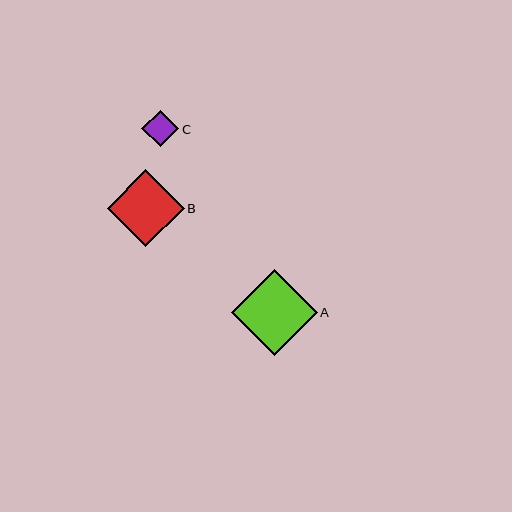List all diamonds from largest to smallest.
From largest to smallest: A, B, C.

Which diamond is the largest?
Diamond A is the largest with a size of approximately 86 pixels.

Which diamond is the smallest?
Diamond C is the smallest with a size of approximately 37 pixels.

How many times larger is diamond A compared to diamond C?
Diamond A is approximately 2.3 times the size of diamond C.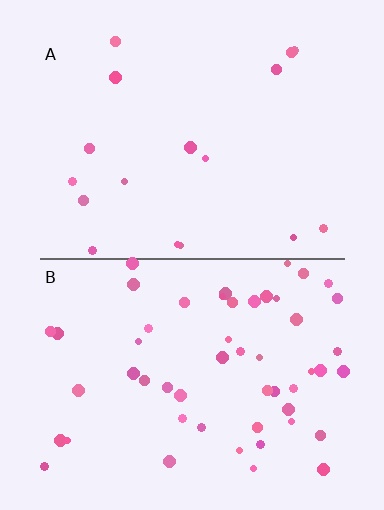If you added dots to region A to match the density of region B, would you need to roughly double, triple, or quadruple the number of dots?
Approximately triple.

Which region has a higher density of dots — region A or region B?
B (the bottom).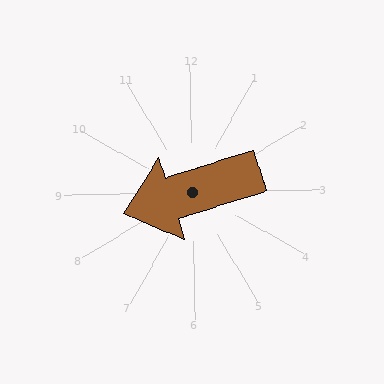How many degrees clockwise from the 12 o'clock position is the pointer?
Approximately 254 degrees.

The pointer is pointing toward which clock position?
Roughly 8 o'clock.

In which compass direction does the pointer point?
West.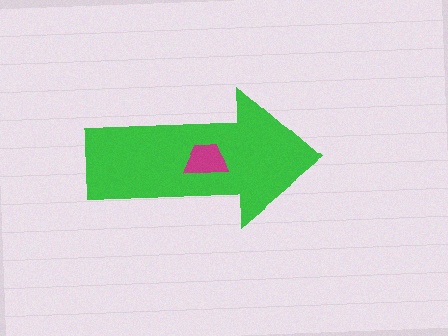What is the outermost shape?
The green arrow.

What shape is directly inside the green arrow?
The magenta trapezoid.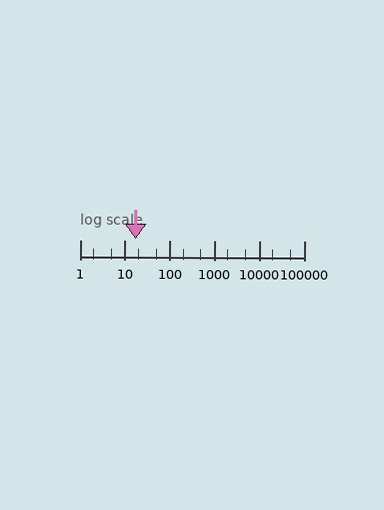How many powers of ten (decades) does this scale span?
The scale spans 5 decades, from 1 to 100000.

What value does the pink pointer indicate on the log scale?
The pointer indicates approximately 17.